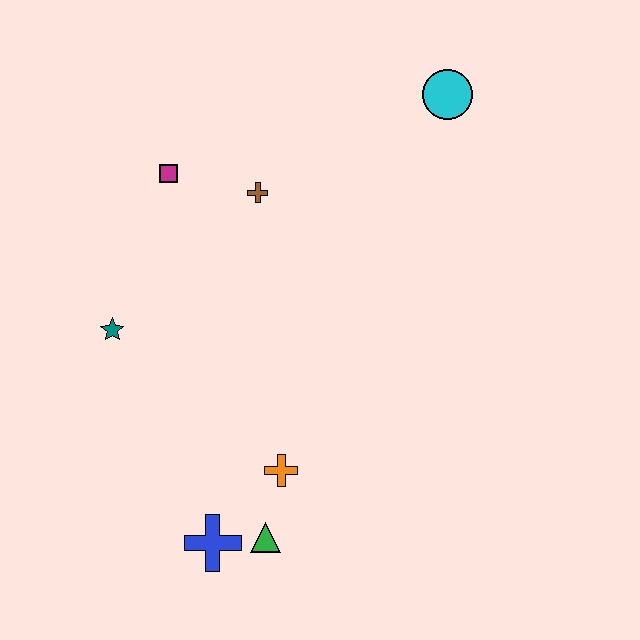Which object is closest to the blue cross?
The green triangle is closest to the blue cross.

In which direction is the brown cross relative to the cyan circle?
The brown cross is to the left of the cyan circle.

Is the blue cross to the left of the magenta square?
No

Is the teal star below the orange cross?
No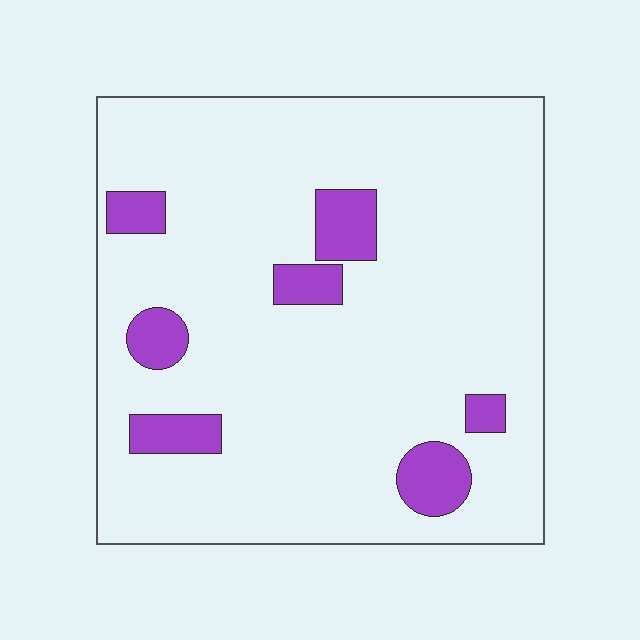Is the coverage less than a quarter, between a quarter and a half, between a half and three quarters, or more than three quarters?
Less than a quarter.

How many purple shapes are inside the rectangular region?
7.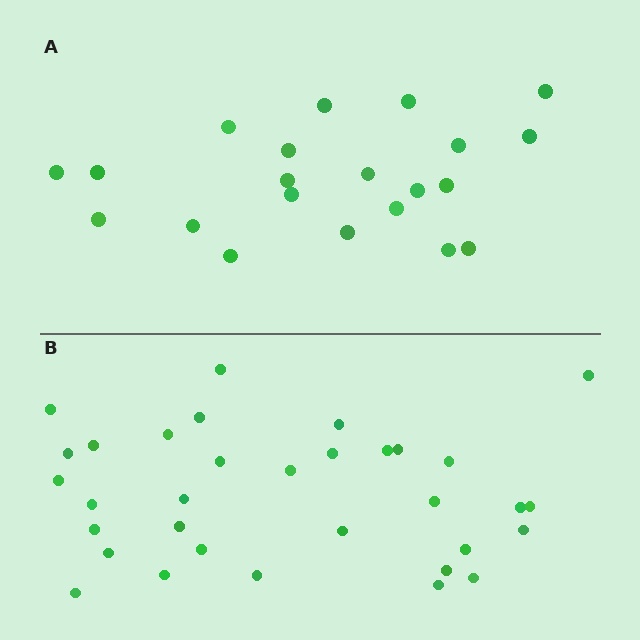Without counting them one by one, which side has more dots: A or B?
Region B (the bottom region) has more dots.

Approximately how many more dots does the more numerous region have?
Region B has roughly 12 or so more dots than region A.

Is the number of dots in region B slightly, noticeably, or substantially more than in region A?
Region B has substantially more. The ratio is roughly 1.6 to 1.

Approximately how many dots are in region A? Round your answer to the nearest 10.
About 20 dots. (The exact count is 21, which rounds to 20.)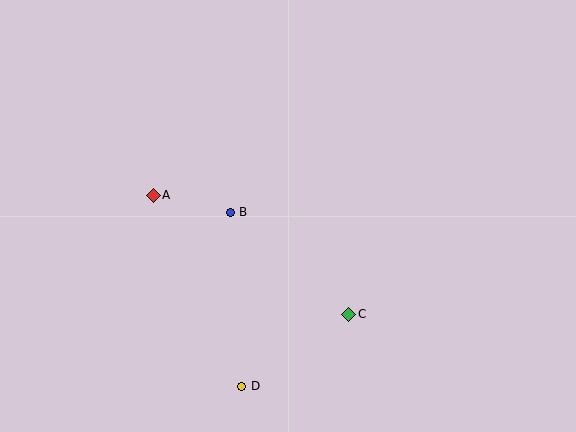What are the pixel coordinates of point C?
Point C is at (349, 314).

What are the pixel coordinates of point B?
Point B is at (230, 212).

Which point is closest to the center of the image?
Point B at (230, 212) is closest to the center.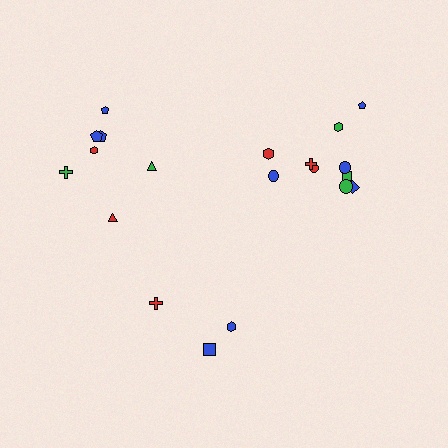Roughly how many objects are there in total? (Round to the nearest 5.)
Roughly 20 objects in total.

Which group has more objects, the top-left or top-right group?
The top-right group.